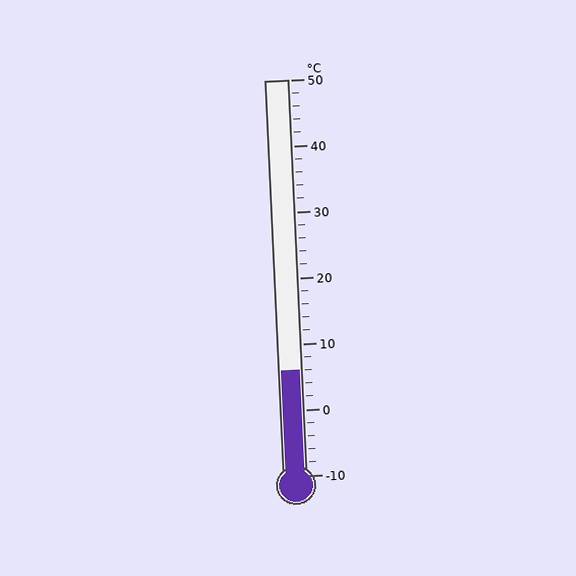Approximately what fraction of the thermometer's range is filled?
The thermometer is filled to approximately 25% of its range.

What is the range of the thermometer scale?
The thermometer scale ranges from -10°C to 50°C.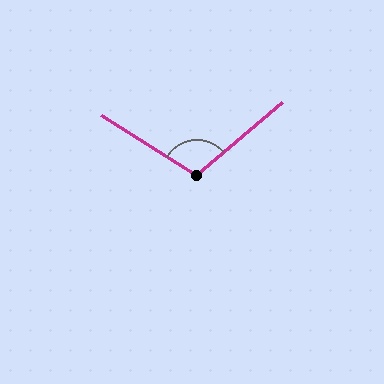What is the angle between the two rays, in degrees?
Approximately 107 degrees.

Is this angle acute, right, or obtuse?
It is obtuse.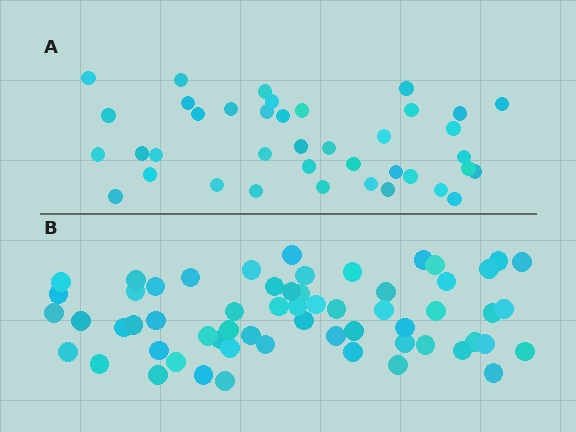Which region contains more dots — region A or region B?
Region B (the bottom region) has more dots.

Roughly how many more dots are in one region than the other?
Region B has approximately 20 more dots than region A.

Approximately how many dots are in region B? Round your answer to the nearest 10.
About 60 dots.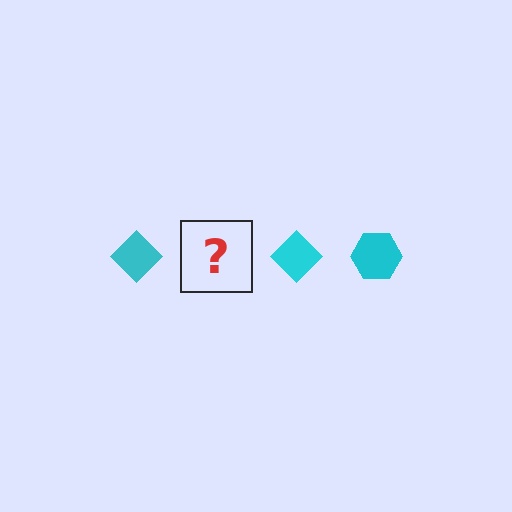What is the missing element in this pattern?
The missing element is a cyan hexagon.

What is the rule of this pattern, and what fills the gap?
The rule is that the pattern cycles through diamond, hexagon shapes in cyan. The gap should be filled with a cyan hexagon.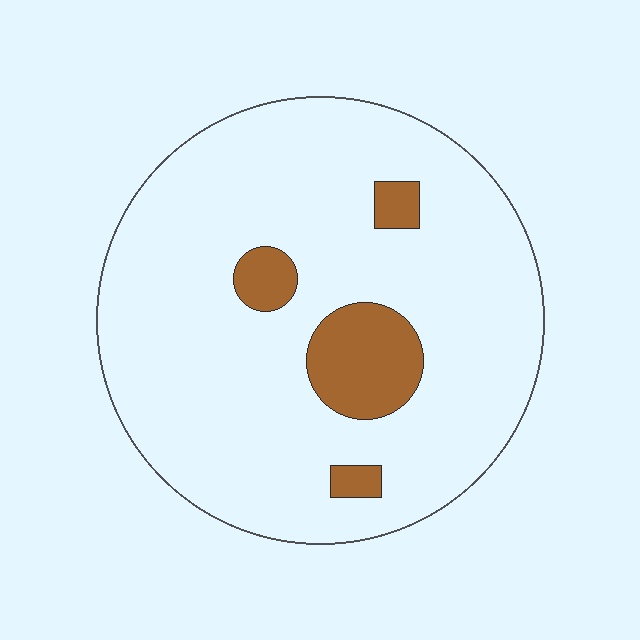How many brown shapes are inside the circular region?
4.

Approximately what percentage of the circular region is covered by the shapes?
Approximately 10%.